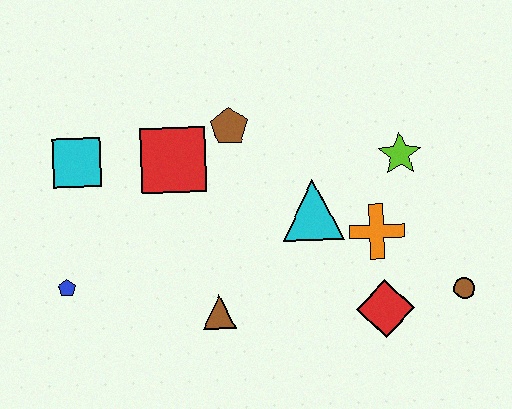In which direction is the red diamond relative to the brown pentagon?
The red diamond is below the brown pentagon.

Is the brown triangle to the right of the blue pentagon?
Yes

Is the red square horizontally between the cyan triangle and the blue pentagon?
Yes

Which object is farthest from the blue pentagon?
The brown circle is farthest from the blue pentagon.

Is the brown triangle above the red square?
No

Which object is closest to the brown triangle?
The cyan triangle is closest to the brown triangle.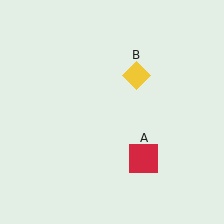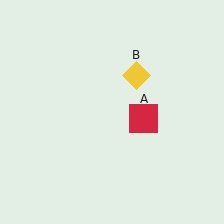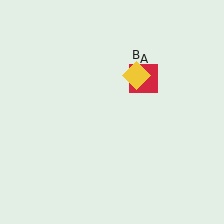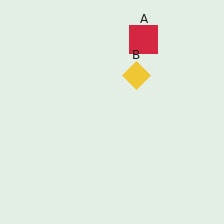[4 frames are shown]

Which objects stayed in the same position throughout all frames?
Yellow diamond (object B) remained stationary.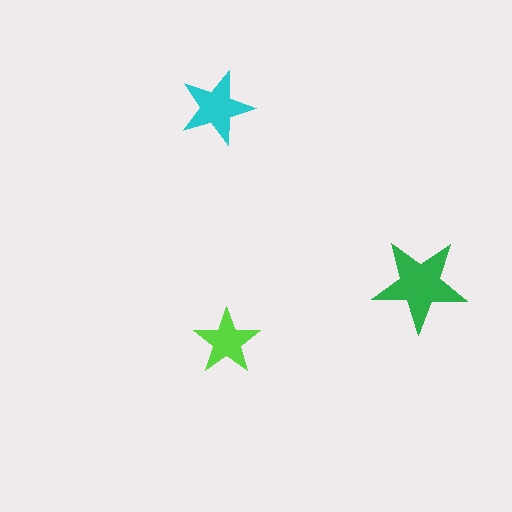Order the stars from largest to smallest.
the green one, the cyan one, the lime one.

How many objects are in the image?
There are 3 objects in the image.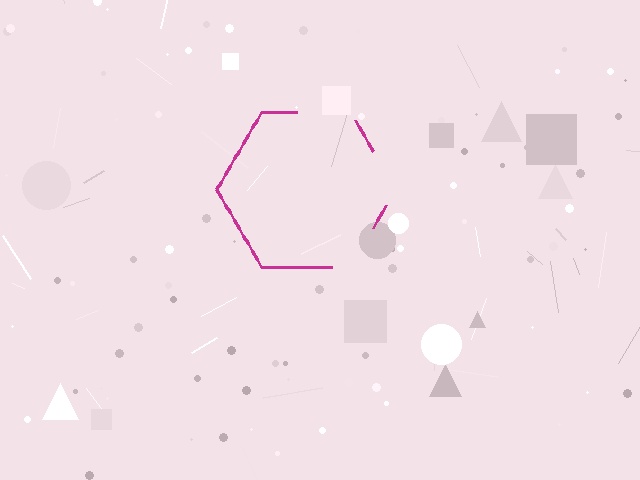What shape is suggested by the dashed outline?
The dashed outline suggests a hexagon.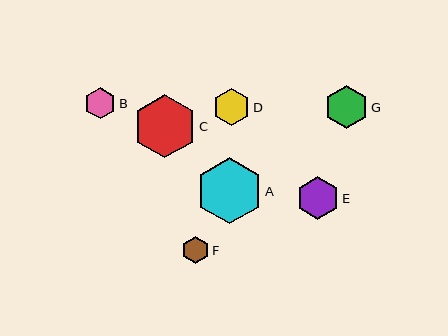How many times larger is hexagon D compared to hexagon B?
Hexagon D is approximately 1.2 times the size of hexagon B.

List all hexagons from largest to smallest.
From largest to smallest: A, C, G, E, D, B, F.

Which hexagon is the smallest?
Hexagon F is the smallest with a size of approximately 28 pixels.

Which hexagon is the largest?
Hexagon A is the largest with a size of approximately 66 pixels.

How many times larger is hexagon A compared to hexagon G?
Hexagon A is approximately 1.5 times the size of hexagon G.